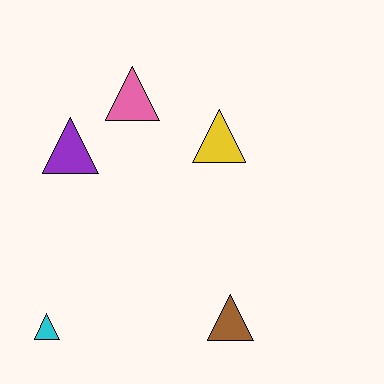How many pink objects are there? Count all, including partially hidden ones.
There is 1 pink object.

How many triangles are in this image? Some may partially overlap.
There are 5 triangles.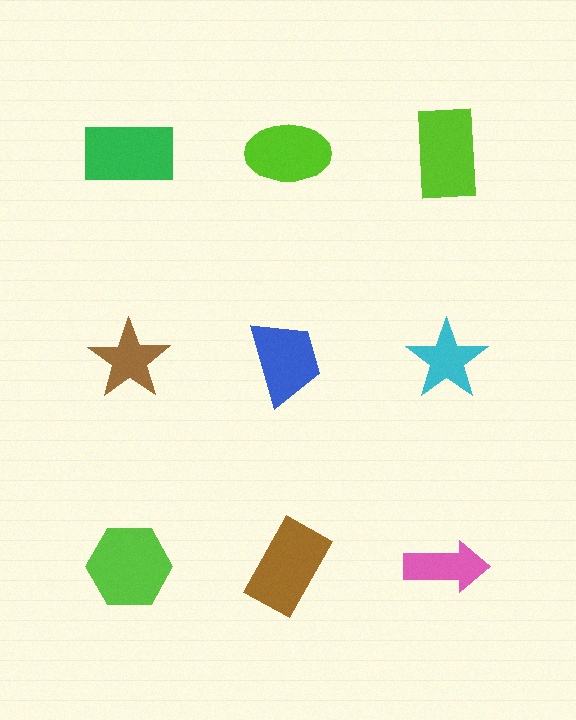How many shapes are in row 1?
3 shapes.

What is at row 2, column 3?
A cyan star.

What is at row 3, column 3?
A pink arrow.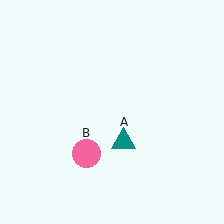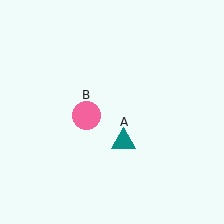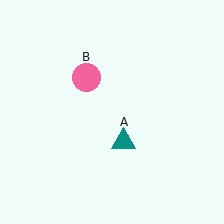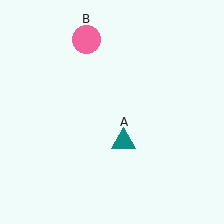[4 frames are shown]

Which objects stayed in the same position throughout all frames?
Teal triangle (object A) remained stationary.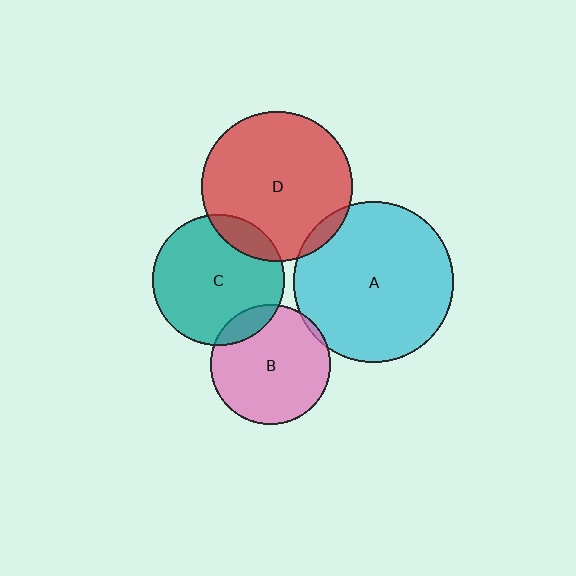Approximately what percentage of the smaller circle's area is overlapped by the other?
Approximately 15%.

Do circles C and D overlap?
Yes.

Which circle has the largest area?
Circle A (cyan).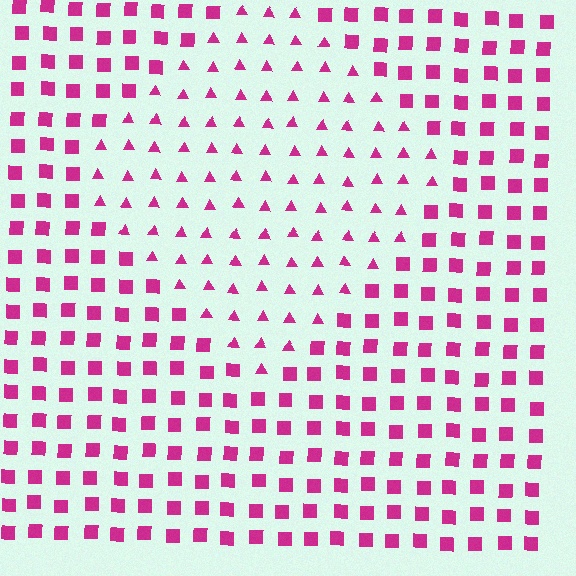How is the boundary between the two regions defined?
The boundary is defined by a change in element shape: triangles inside vs. squares outside. All elements share the same color and spacing.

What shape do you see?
I see a diamond.